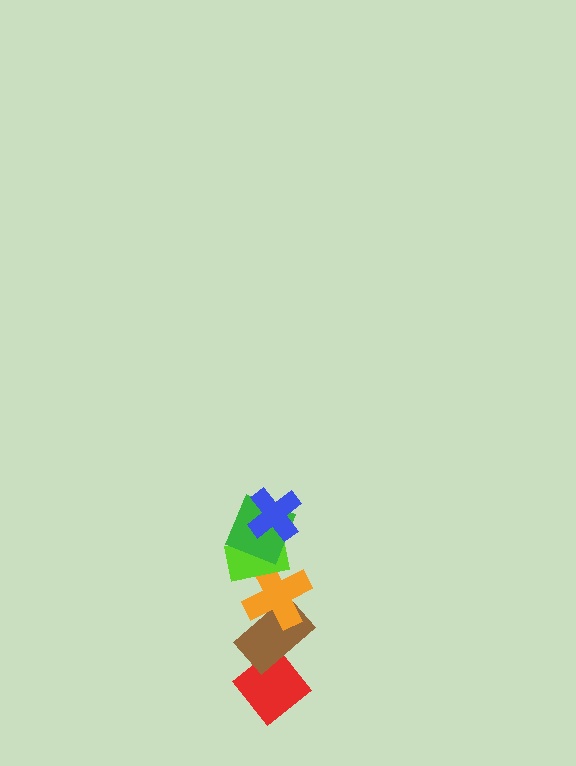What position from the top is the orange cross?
The orange cross is 4th from the top.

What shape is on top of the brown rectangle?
The orange cross is on top of the brown rectangle.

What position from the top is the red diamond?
The red diamond is 6th from the top.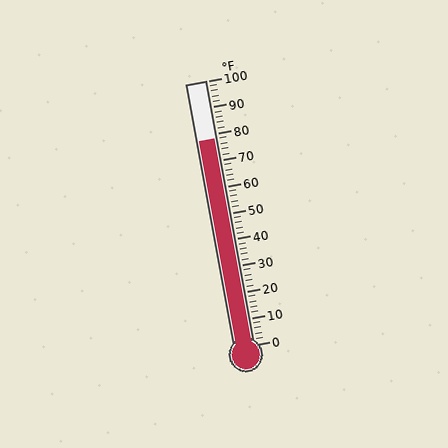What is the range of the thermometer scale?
The thermometer scale ranges from 0°F to 100°F.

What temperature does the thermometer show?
The thermometer shows approximately 78°F.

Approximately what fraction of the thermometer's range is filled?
The thermometer is filled to approximately 80% of its range.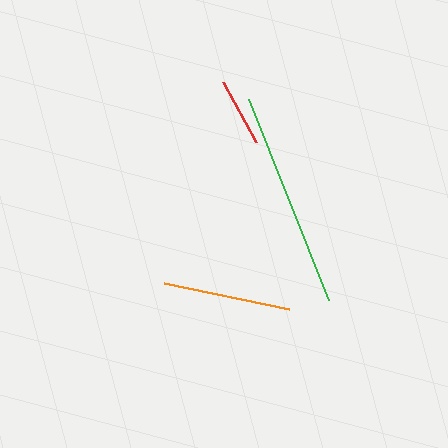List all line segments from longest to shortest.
From longest to shortest: green, orange, red.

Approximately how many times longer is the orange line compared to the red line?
The orange line is approximately 1.9 times the length of the red line.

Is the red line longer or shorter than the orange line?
The orange line is longer than the red line.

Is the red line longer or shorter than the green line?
The green line is longer than the red line.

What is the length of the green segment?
The green segment is approximately 216 pixels long.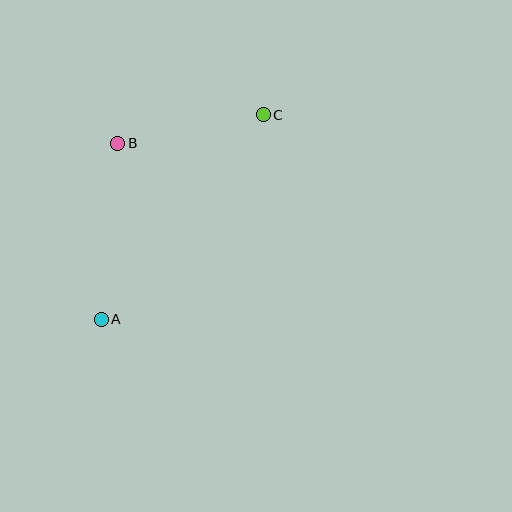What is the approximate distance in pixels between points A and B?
The distance between A and B is approximately 177 pixels.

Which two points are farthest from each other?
Points A and C are farthest from each other.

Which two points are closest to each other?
Points B and C are closest to each other.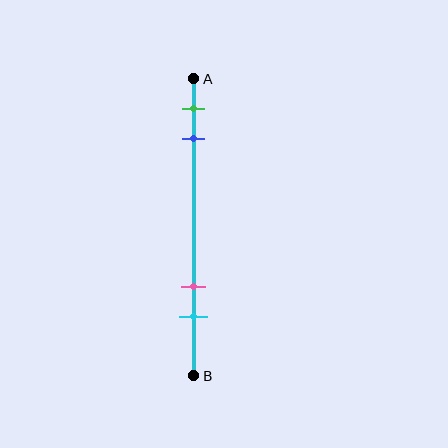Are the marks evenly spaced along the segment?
No, the marks are not evenly spaced.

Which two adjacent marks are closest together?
The green and blue marks are the closest adjacent pair.